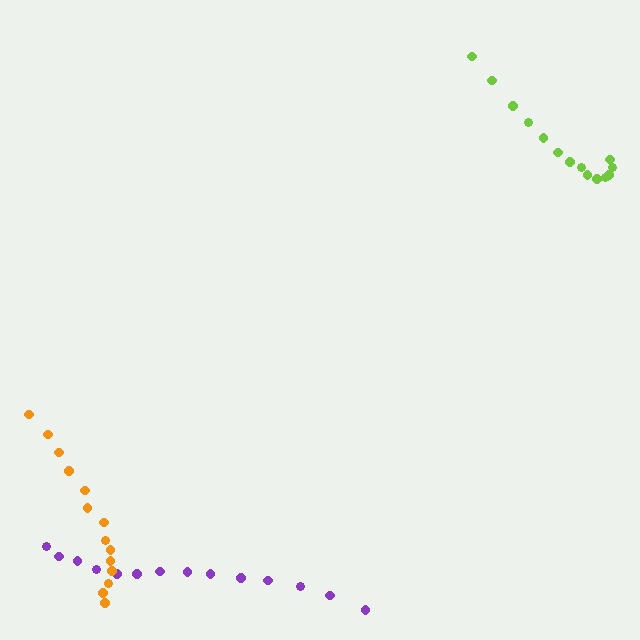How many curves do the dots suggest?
There are 3 distinct paths.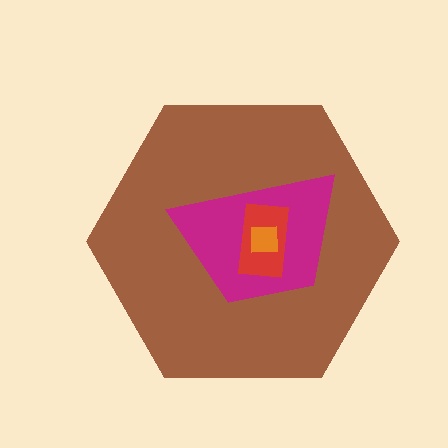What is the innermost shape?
The orange square.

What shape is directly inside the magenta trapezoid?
The red rectangle.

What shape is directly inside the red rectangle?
The orange square.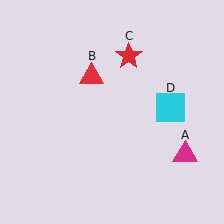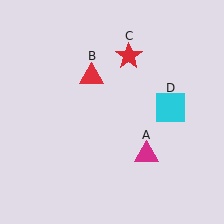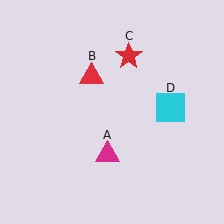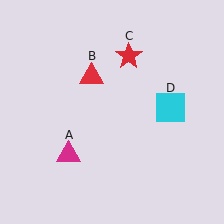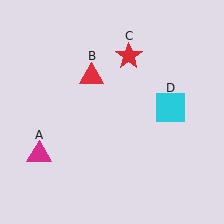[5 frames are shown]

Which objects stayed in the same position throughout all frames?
Red triangle (object B) and red star (object C) and cyan square (object D) remained stationary.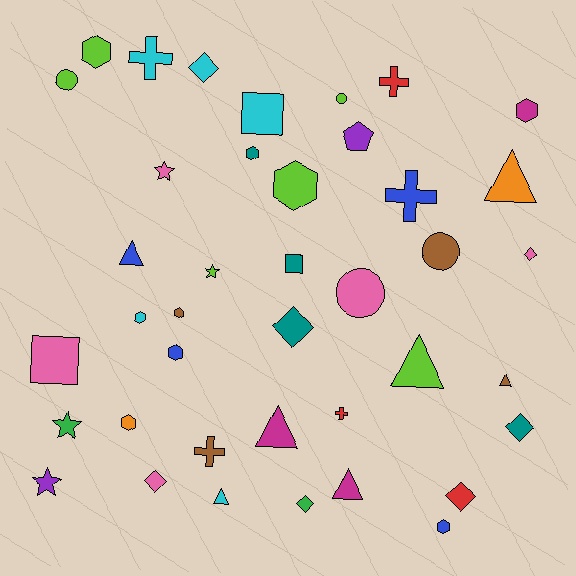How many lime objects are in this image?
There are 6 lime objects.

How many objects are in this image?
There are 40 objects.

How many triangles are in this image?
There are 7 triangles.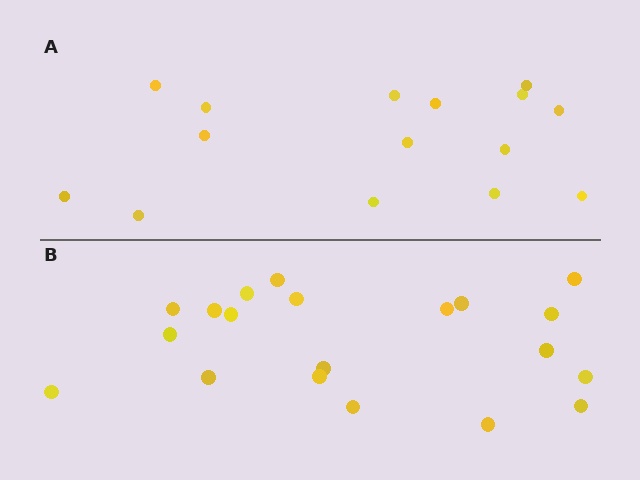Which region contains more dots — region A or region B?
Region B (the bottom region) has more dots.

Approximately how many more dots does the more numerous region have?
Region B has about 5 more dots than region A.